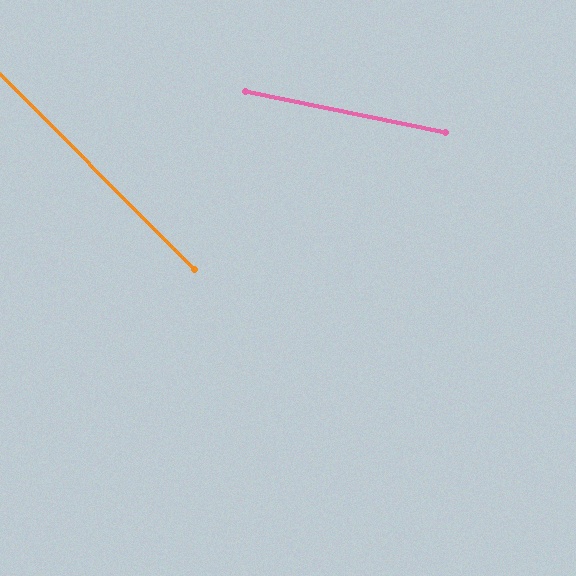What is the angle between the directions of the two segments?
Approximately 34 degrees.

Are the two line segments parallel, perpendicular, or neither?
Neither parallel nor perpendicular — they differ by about 34°.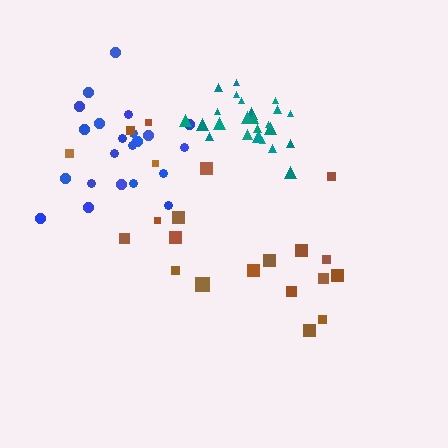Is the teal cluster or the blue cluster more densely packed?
Teal.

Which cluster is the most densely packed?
Teal.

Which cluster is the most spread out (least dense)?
Brown.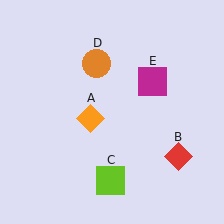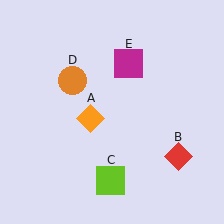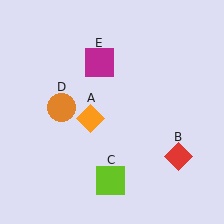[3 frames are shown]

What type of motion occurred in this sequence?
The orange circle (object D), magenta square (object E) rotated counterclockwise around the center of the scene.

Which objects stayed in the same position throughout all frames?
Orange diamond (object A) and red diamond (object B) and lime square (object C) remained stationary.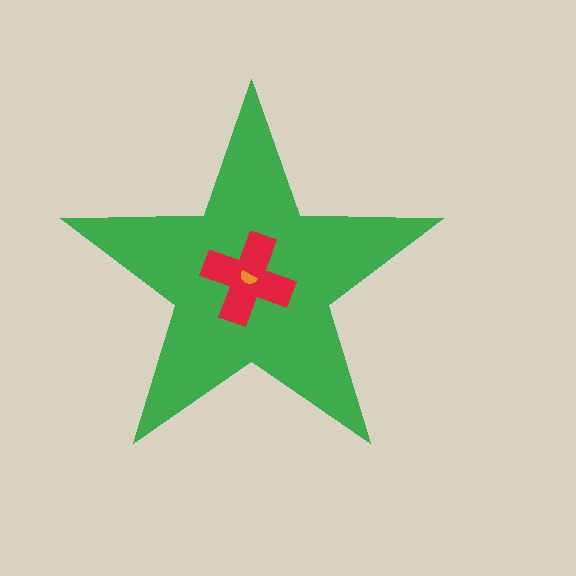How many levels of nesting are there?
3.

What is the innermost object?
The orange semicircle.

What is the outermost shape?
The green star.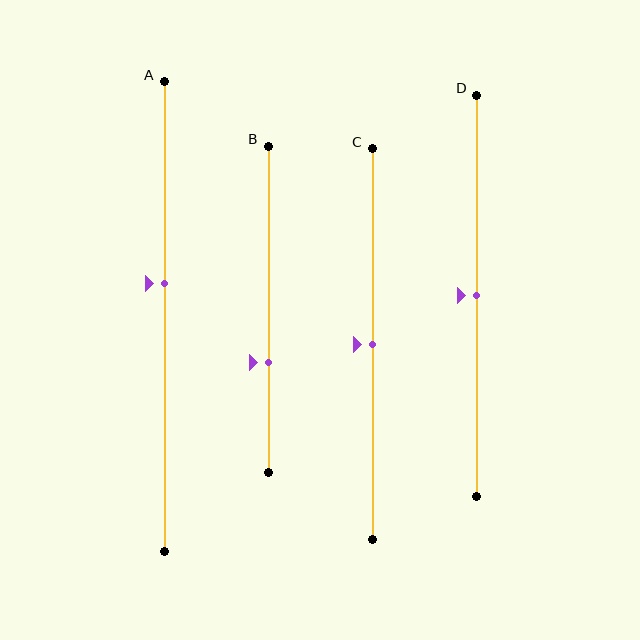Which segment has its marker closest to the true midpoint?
Segment C has its marker closest to the true midpoint.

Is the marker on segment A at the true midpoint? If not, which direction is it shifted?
No, the marker on segment A is shifted upward by about 7% of the segment length.